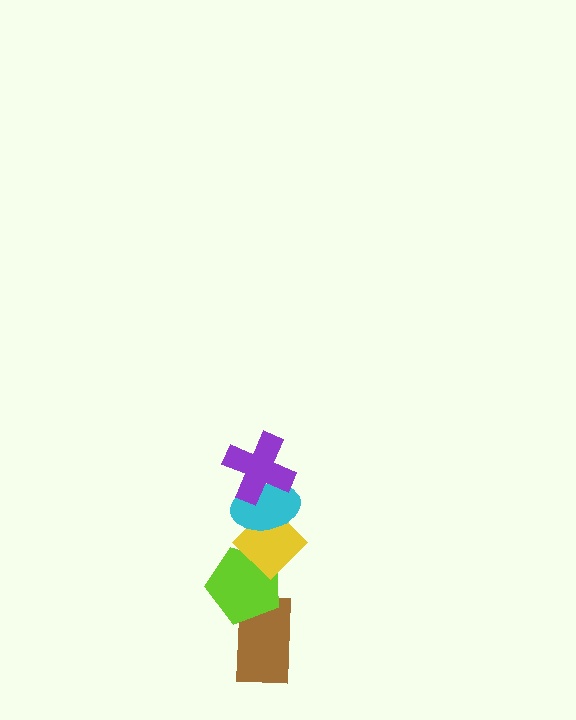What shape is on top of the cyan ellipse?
The purple cross is on top of the cyan ellipse.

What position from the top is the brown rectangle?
The brown rectangle is 5th from the top.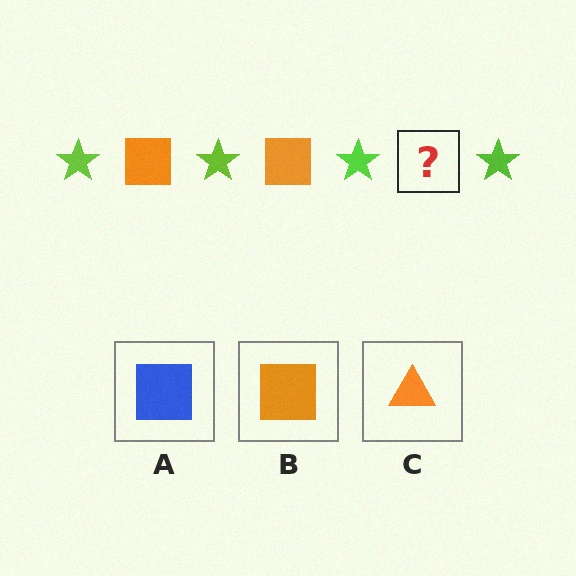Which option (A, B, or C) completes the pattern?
B.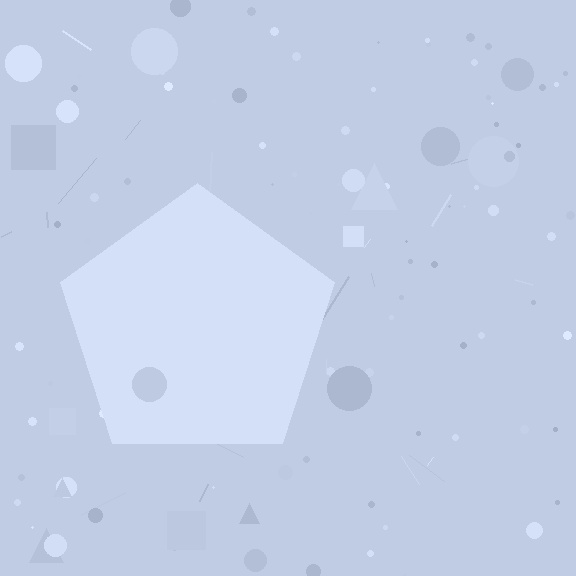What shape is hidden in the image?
A pentagon is hidden in the image.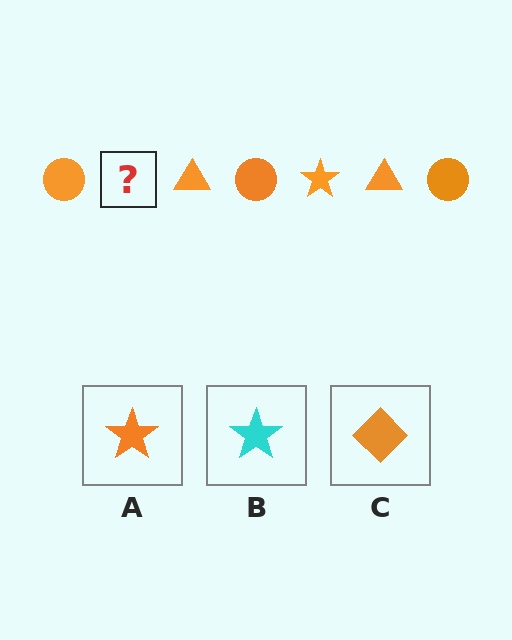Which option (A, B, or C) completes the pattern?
A.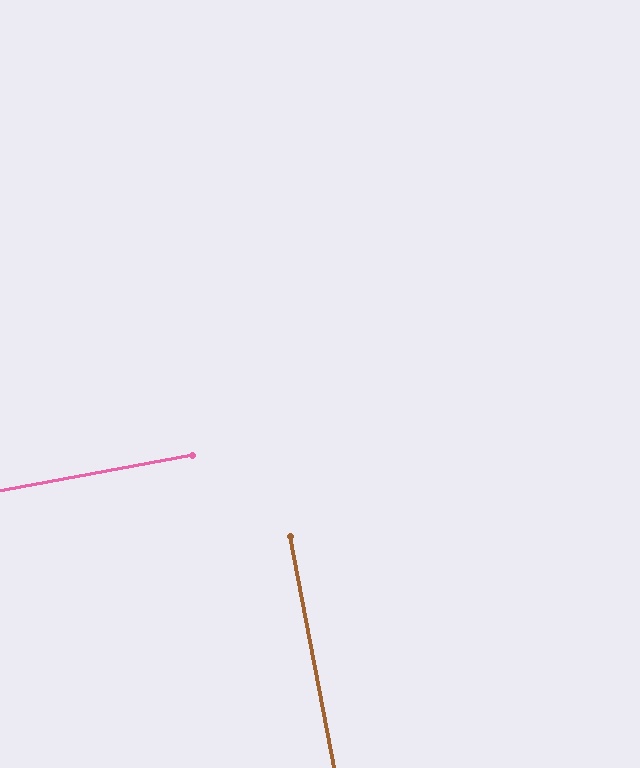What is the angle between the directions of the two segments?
Approximately 90 degrees.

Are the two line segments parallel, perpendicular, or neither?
Perpendicular — they meet at approximately 90°.